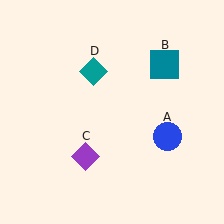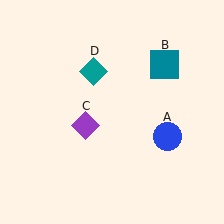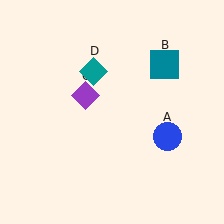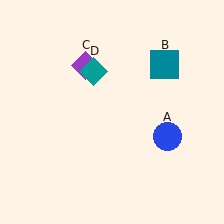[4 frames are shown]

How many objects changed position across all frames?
1 object changed position: purple diamond (object C).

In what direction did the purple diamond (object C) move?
The purple diamond (object C) moved up.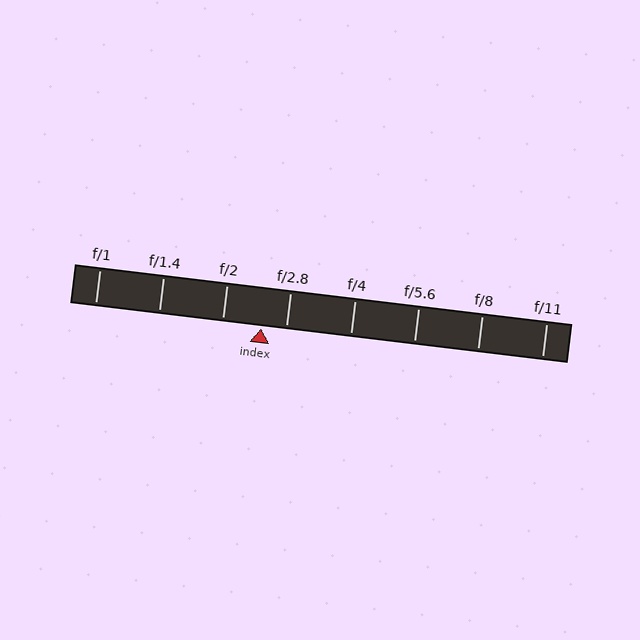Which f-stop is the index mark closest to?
The index mark is closest to f/2.8.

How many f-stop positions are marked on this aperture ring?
There are 8 f-stop positions marked.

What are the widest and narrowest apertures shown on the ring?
The widest aperture shown is f/1 and the narrowest is f/11.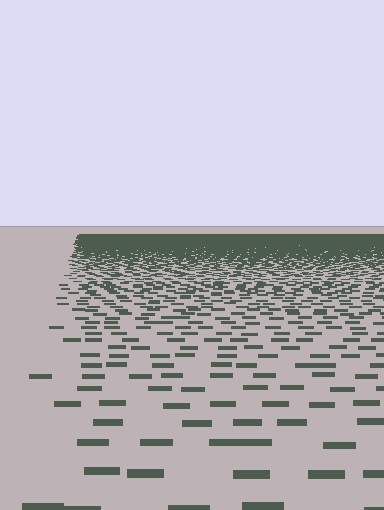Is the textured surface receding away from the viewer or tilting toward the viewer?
The surface is receding away from the viewer. Texture elements get smaller and denser toward the top.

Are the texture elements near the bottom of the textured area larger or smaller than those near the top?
Larger. Near the bottom, elements are closer to the viewer and appear at a bigger on-screen size.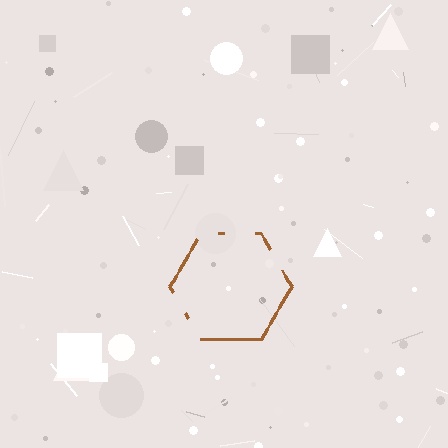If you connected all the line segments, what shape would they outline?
They would outline a hexagon.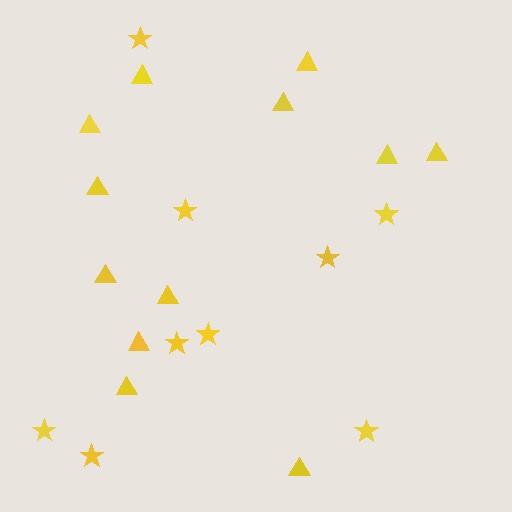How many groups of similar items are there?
There are 2 groups: one group of stars (9) and one group of triangles (12).